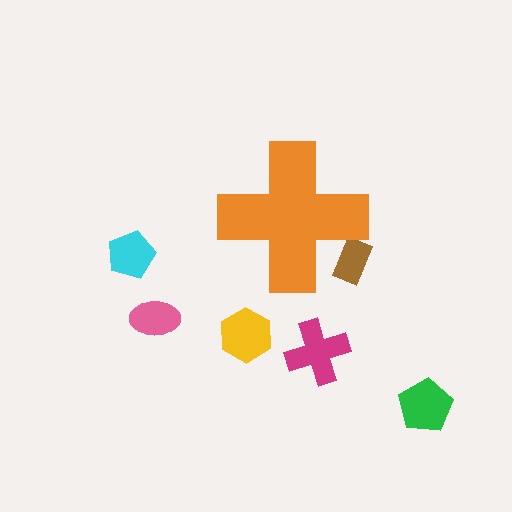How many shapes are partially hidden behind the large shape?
1 shape is partially hidden.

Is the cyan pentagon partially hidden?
No, the cyan pentagon is fully visible.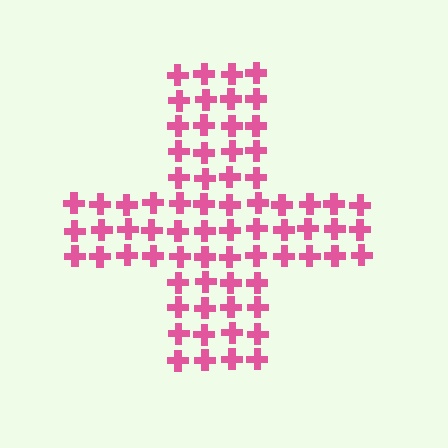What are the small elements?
The small elements are crosses.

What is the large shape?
The large shape is a cross.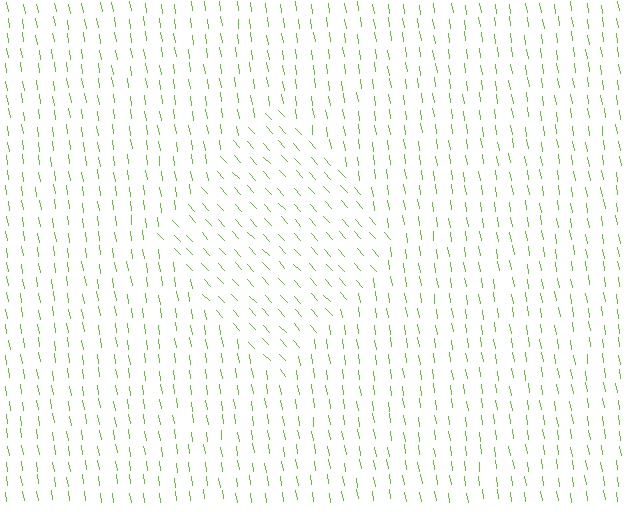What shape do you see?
I see a diamond.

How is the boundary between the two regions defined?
The boundary is defined purely by a change in line orientation (approximately 34 degrees difference). All lines are the same color and thickness.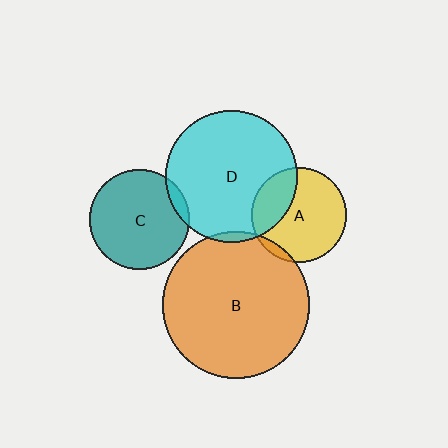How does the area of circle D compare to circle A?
Approximately 1.9 times.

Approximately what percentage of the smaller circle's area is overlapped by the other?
Approximately 5%.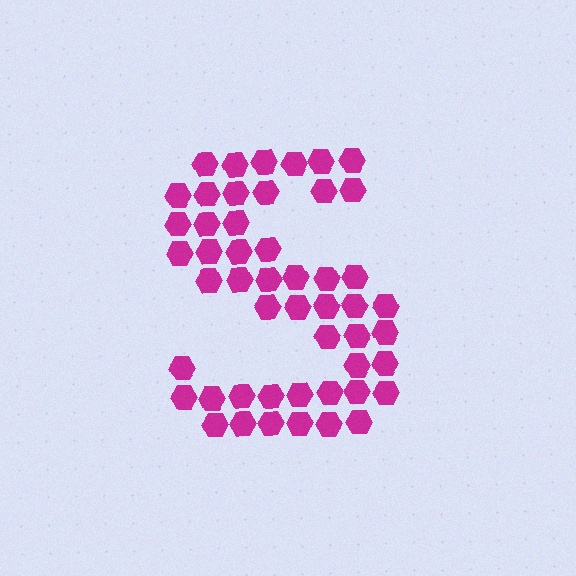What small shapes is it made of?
It is made of small hexagons.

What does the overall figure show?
The overall figure shows the letter S.